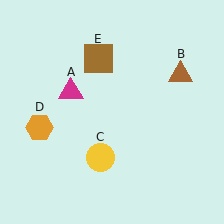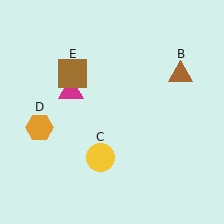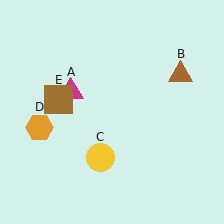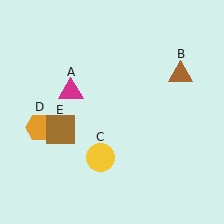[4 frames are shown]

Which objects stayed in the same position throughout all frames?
Magenta triangle (object A) and brown triangle (object B) and yellow circle (object C) and orange hexagon (object D) remained stationary.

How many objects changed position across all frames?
1 object changed position: brown square (object E).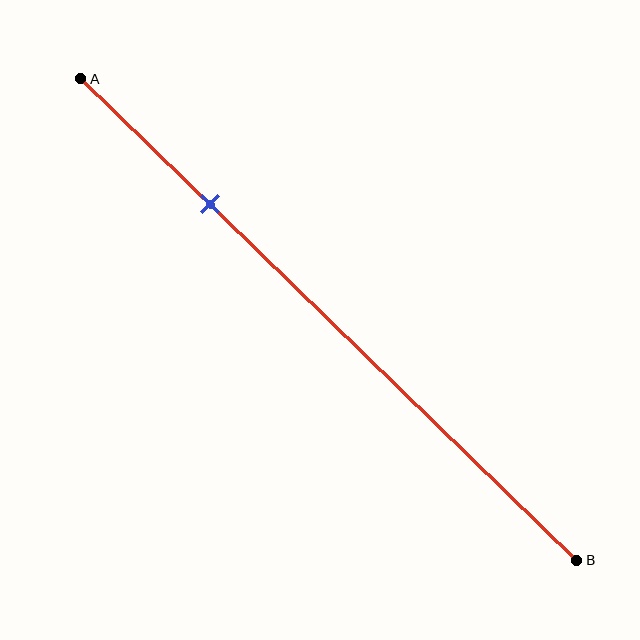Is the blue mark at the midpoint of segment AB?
No, the mark is at about 25% from A, not at the 50% midpoint.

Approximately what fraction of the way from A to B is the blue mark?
The blue mark is approximately 25% of the way from A to B.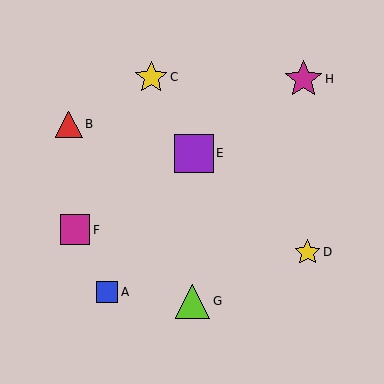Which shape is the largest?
The purple square (labeled E) is the largest.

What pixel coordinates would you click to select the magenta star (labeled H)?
Click at (304, 79) to select the magenta star H.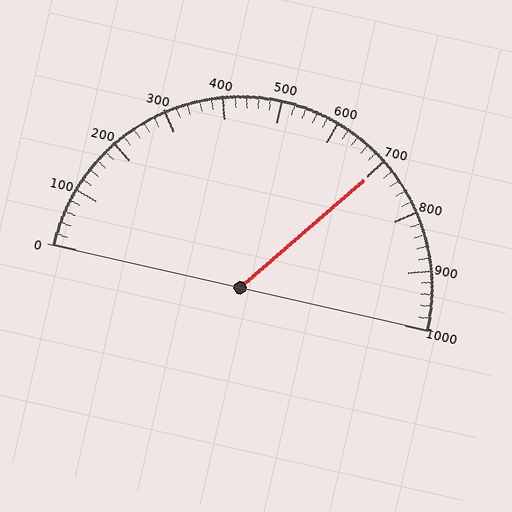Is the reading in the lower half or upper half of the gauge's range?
The reading is in the upper half of the range (0 to 1000).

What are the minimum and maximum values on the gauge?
The gauge ranges from 0 to 1000.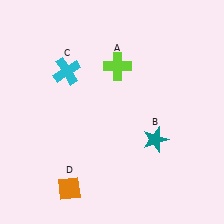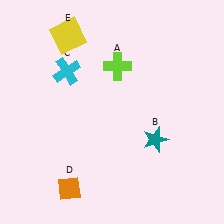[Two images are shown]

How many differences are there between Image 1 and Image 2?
There is 1 difference between the two images.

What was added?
A yellow square (E) was added in Image 2.